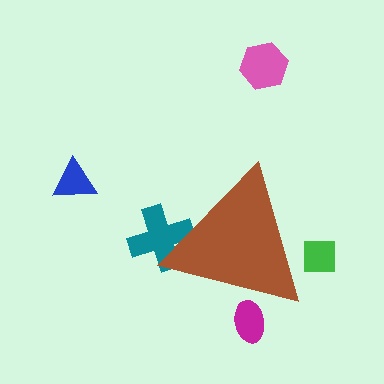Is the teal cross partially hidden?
Yes, the teal cross is partially hidden behind the brown triangle.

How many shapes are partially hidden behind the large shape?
3 shapes are partially hidden.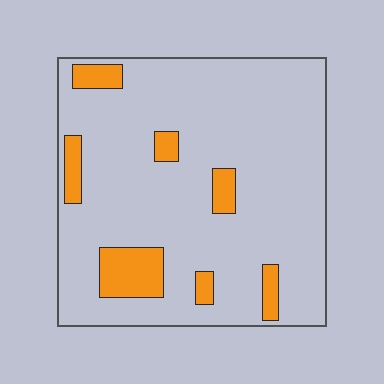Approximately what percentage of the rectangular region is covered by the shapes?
Approximately 15%.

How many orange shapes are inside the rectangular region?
7.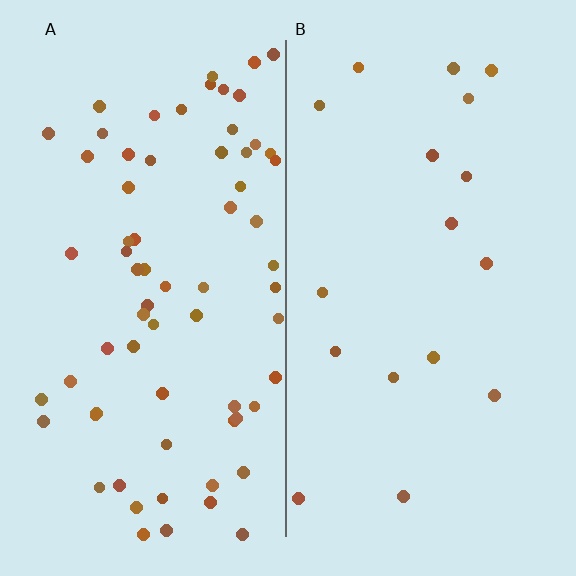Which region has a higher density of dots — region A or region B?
A (the left).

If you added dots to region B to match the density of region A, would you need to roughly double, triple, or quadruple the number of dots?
Approximately quadruple.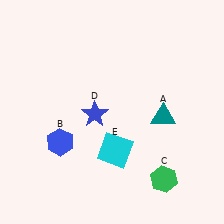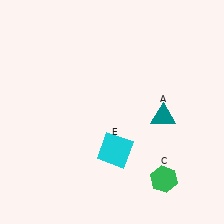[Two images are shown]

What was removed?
The blue star (D), the blue hexagon (B) were removed in Image 2.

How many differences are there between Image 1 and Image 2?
There are 2 differences between the two images.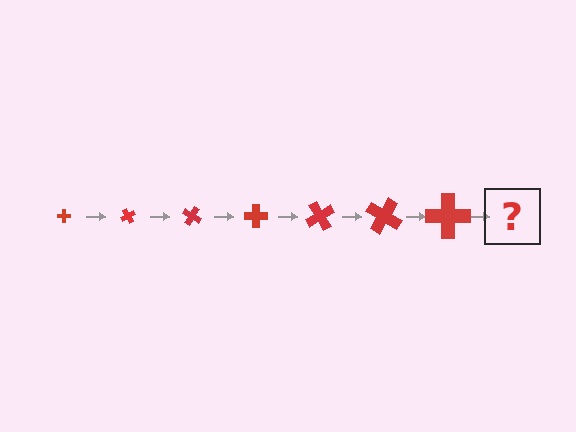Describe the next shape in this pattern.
It should be a cross, larger than the previous one and rotated 420 degrees from the start.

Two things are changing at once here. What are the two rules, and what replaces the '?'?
The two rules are that the cross grows larger each step and it rotates 60 degrees each step. The '?' should be a cross, larger than the previous one and rotated 420 degrees from the start.